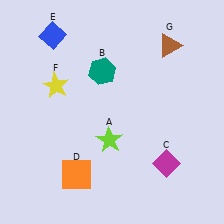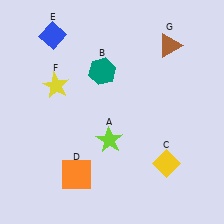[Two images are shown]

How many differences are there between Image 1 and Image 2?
There is 1 difference between the two images.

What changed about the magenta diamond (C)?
In Image 1, C is magenta. In Image 2, it changed to yellow.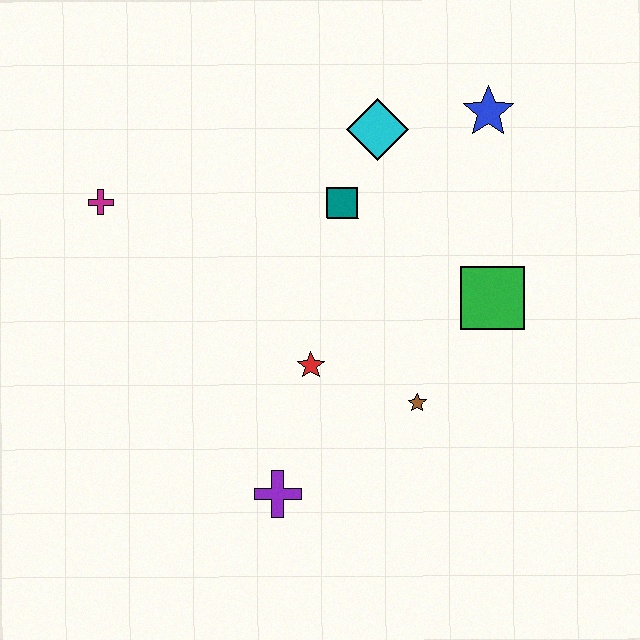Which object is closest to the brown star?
The red star is closest to the brown star.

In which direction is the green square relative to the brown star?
The green square is above the brown star.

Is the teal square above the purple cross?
Yes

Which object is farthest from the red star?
The blue star is farthest from the red star.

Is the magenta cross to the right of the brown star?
No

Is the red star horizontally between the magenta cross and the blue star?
Yes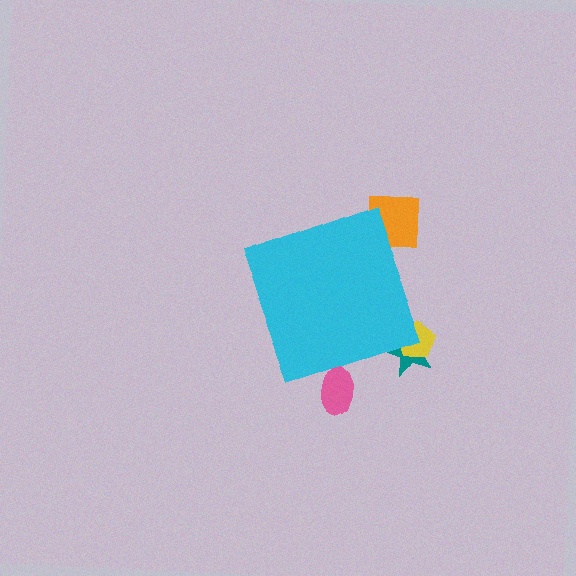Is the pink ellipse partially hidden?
Yes, the pink ellipse is partially hidden behind the cyan diamond.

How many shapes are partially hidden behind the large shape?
4 shapes are partially hidden.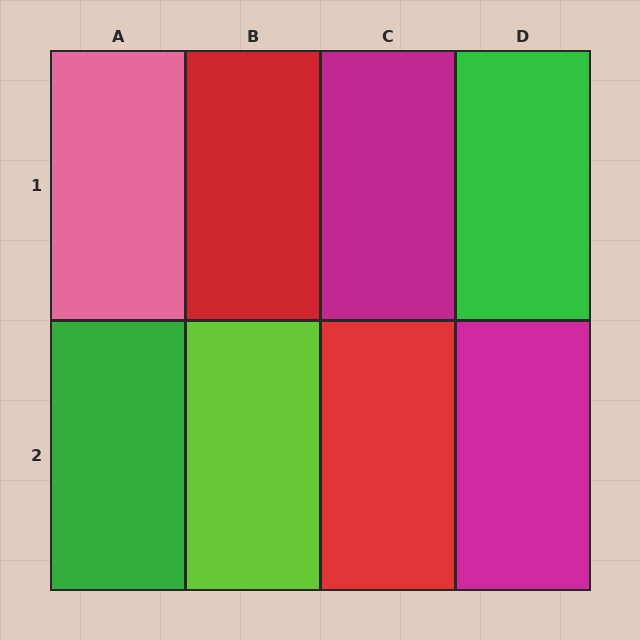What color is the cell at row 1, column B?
Red.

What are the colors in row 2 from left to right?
Green, lime, red, magenta.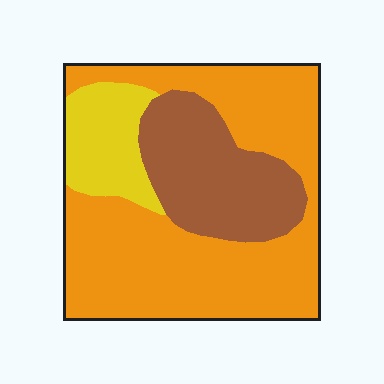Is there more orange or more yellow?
Orange.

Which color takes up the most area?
Orange, at roughly 60%.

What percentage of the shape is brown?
Brown covers 25% of the shape.